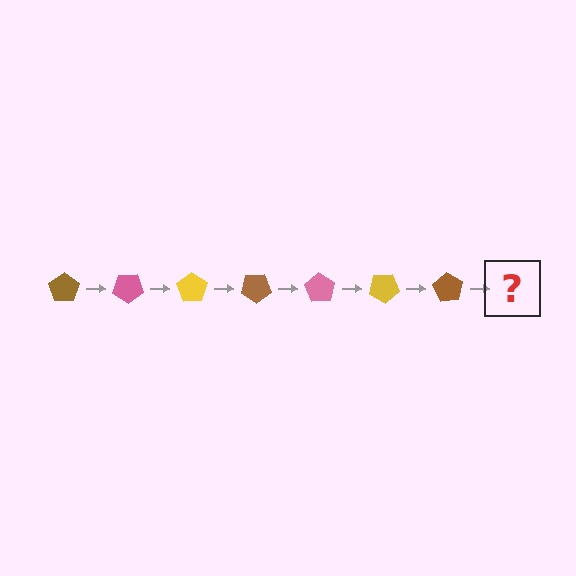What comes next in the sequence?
The next element should be a pink pentagon, rotated 245 degrees from the start.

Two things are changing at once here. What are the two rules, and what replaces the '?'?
The two rules are that it rotates 35 degrees each step and the color cycles through brown, pink, and yellow. The '?' should be a pink pentagon, rotated 245 degrees from the start.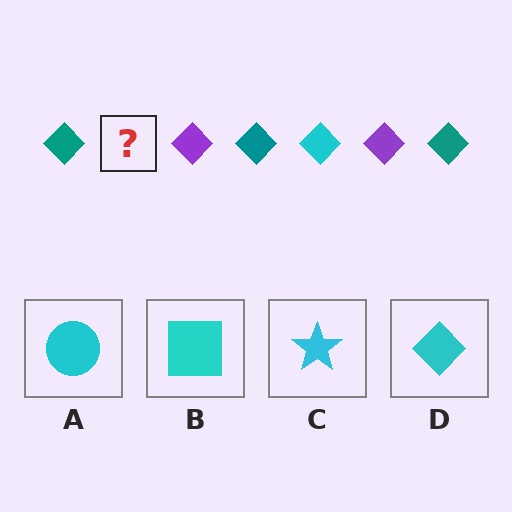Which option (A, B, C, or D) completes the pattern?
D.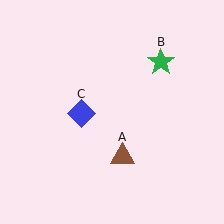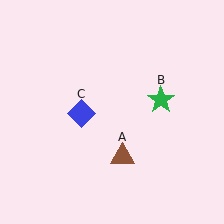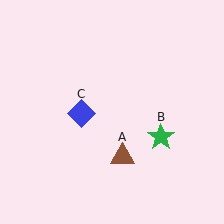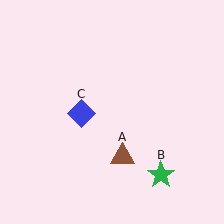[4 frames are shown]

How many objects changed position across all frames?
1 object changed position: green star (object B).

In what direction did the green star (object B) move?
The green star (object B) moved down.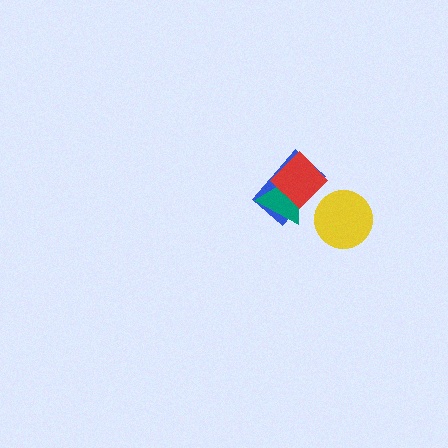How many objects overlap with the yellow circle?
0 objects overlap with the yellow circle.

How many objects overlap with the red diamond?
2 objects overlap with the red diamond.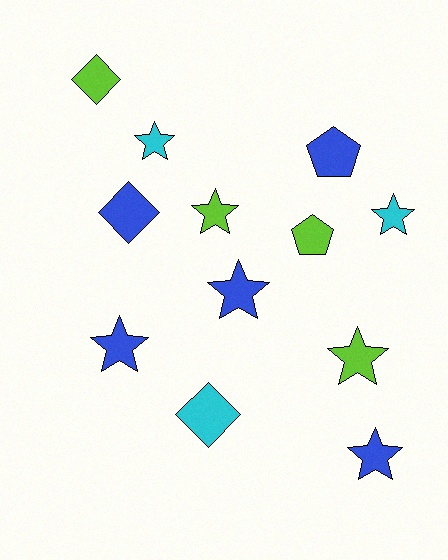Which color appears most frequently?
Blue, with 5 objects.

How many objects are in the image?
There are 12 objects.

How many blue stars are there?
There are 3 blue stars.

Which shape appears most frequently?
Star, with 7 objects.